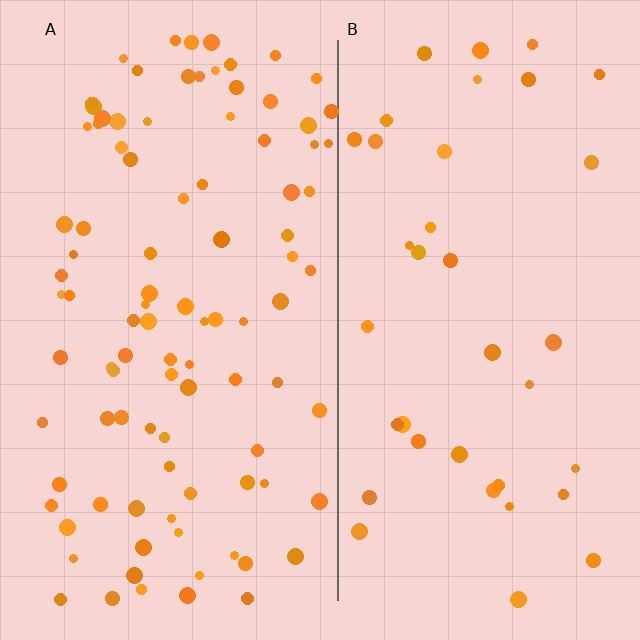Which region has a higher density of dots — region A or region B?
A (the left).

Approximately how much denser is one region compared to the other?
Approximately 2.6× — region A over region B.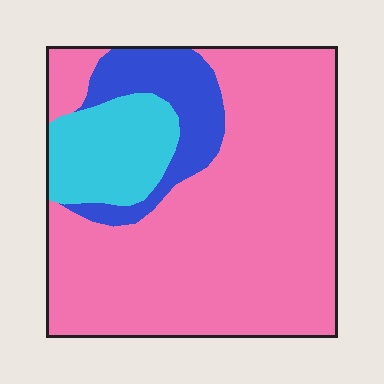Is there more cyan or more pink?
Pink.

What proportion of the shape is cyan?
Cyan covers around 15% of the shape.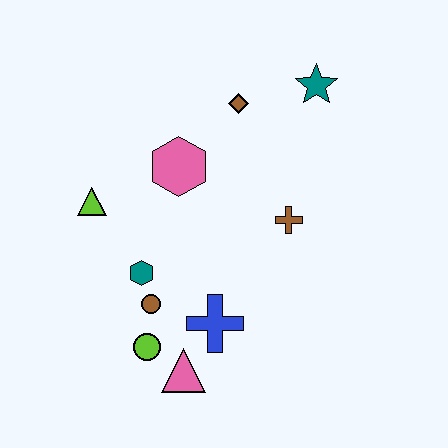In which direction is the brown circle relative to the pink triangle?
The brown circle is above the pink triangle.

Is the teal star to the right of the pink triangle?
Yes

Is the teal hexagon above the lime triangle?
No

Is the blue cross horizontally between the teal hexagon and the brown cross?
Yes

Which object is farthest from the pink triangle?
The teal star is farthest from the pink triangle.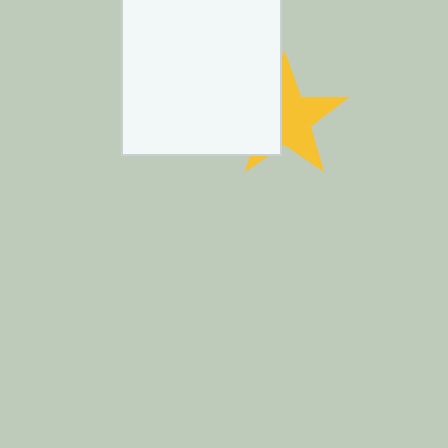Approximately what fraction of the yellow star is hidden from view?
Roughly 41% of the yellow star is hidden behind the white rectangle.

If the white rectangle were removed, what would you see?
You would see the complete yellow star.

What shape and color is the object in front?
The object in front is a white rectangle.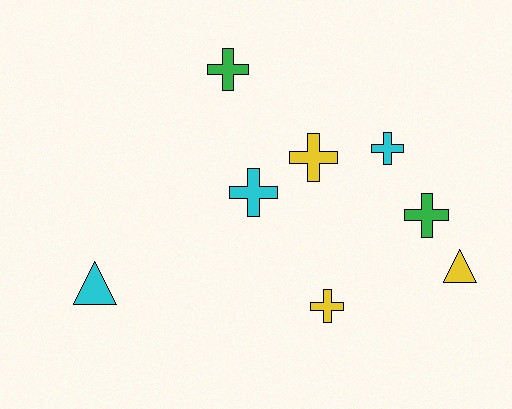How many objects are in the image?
There are 8 objects.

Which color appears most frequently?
Cyan, with 3 objects.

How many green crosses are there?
There are 2 green crosses.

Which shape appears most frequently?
Cross, with 6 objects.